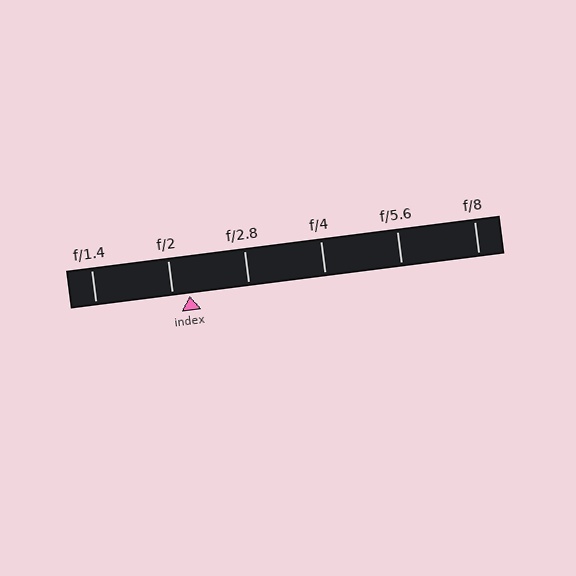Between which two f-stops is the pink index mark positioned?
The index mark is between f/2 and f/2.8.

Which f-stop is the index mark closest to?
The index mark is closest to f/2.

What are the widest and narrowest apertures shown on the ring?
The widest aperture shown is f/1.4 and the narrowest is f/8.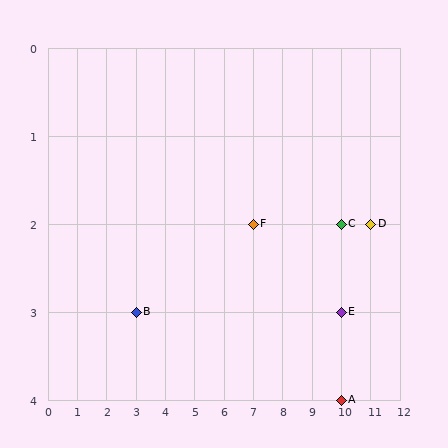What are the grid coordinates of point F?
Point F is at grid coordinates (7, 2).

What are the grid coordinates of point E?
Point E is at grid coordinates (10, 3).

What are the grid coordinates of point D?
Point D is at grid coordinates (11, 2).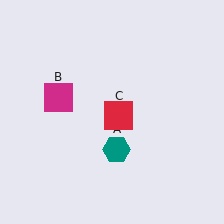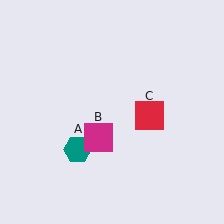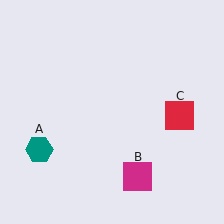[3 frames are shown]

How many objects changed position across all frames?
3 objects changed position: teal hexagon (object A), magenta square (object B), red square (object C).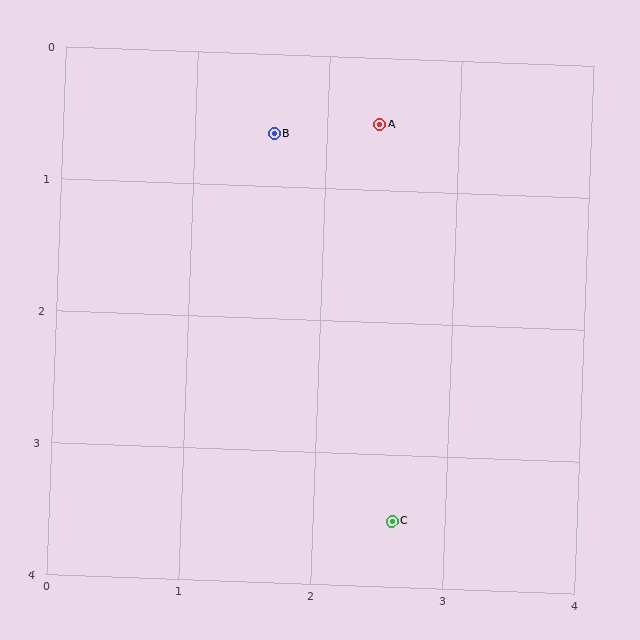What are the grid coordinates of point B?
Point B is at approximately (1.6, 0.6).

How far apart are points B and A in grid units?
Points B and A are about 0.8 grid units apart.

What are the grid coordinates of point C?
Point C is at approximately (2.6, 3.5).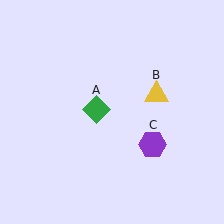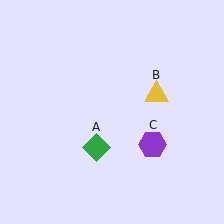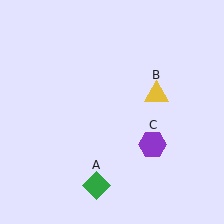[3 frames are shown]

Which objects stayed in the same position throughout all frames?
Yellow triangle (object B) and purple hexagon (object C) remained stationary.